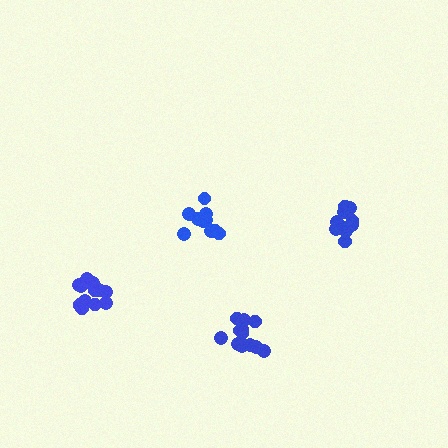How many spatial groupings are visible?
There are 4 spatial groupings.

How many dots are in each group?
Group 1: 10 dots, Group 2: 13 dots, Group 3: 13 dots, Group 4: 10 dots (46 total).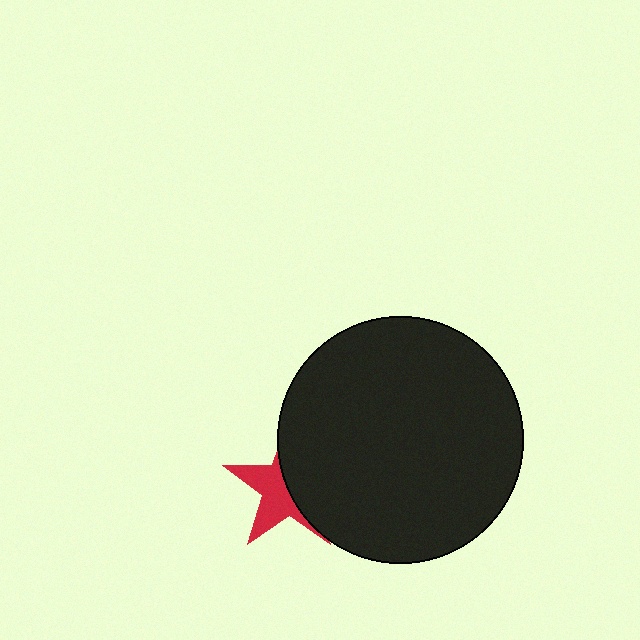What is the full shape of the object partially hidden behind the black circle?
The partially hidden object is a red star.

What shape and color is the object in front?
The object in front is a black circle.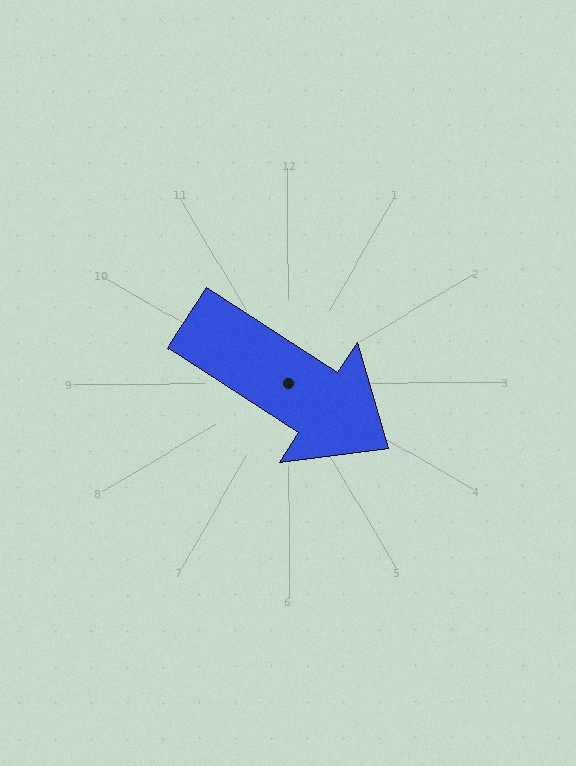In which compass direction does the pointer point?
Southeast.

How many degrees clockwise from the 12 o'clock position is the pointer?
Approximately 123 degrees.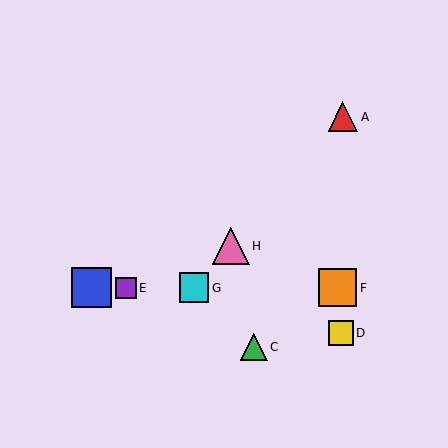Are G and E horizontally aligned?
Yes, both are at y≈288.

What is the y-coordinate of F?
Object F is at y≈288.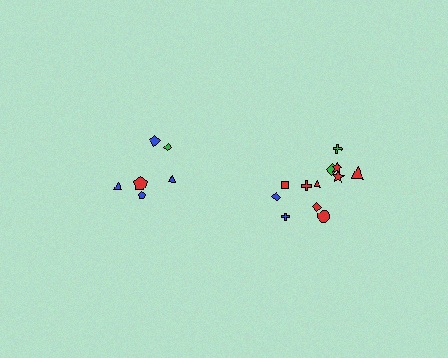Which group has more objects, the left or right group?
The right group.